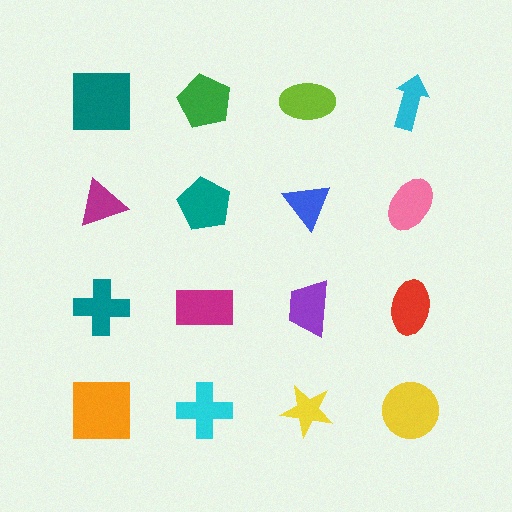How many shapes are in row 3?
4 shapes.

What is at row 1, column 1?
A teal square.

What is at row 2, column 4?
A pink ellipse.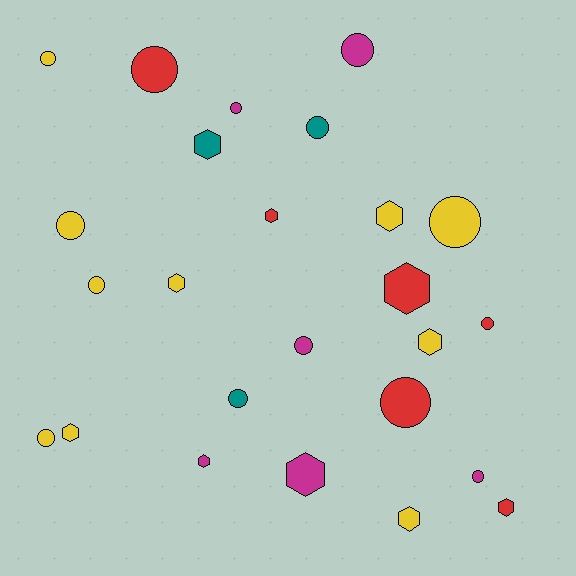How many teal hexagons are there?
There is 1 teal hexagon.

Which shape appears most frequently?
Circle, with 14 objects.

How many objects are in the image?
There are 25 objects.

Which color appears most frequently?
Yellow, with 10 objects.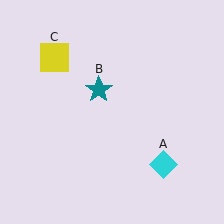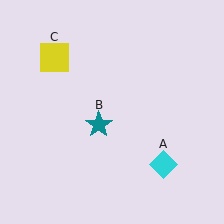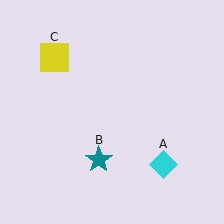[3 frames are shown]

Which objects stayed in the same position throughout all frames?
Cyan diamond (object A) and yellow square (object C) remained stationary.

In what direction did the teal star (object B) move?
The teal star (object B) moved down.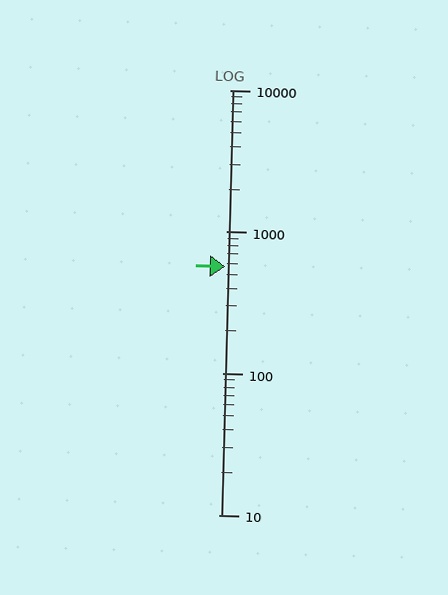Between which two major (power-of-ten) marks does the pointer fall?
The pointer is between 100 and 1000.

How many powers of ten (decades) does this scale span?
The scale spans 3 decades, from 10 to 10000.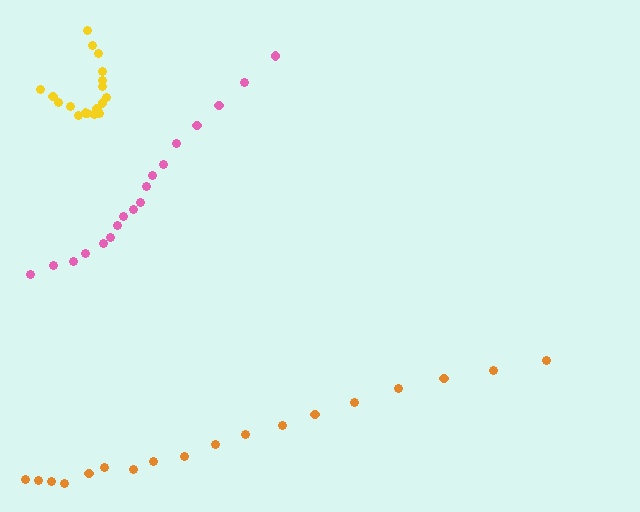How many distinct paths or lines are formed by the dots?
There are 3 distinct paths.